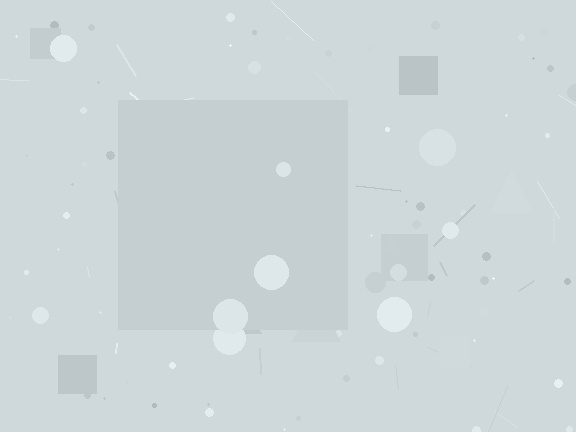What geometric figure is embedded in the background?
A square is embedded in the background.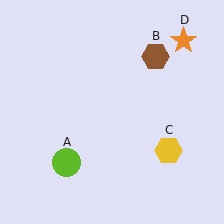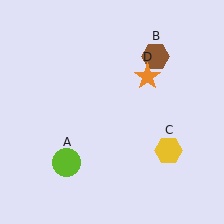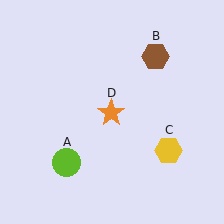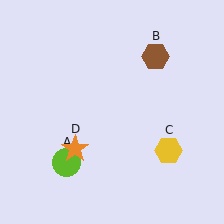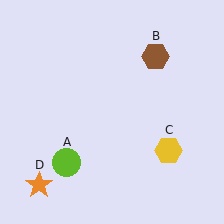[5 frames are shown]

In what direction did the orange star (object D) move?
The orange star (object D) moved down and to the left.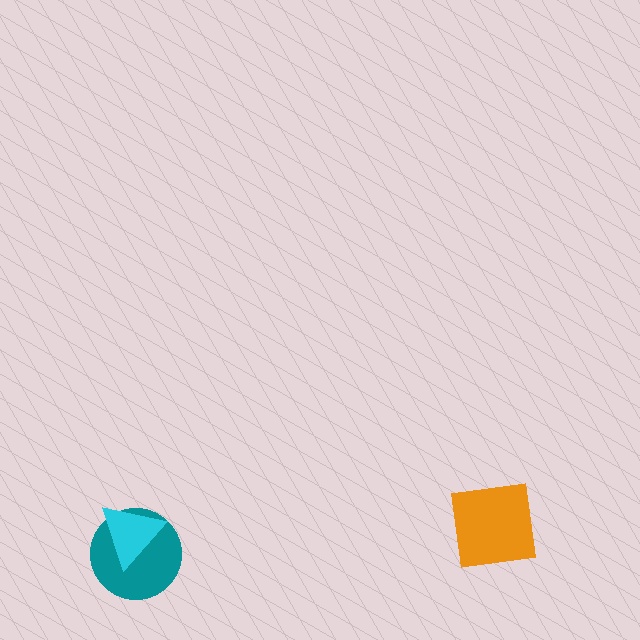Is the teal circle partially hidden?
Yes, it is partially covered by another shape.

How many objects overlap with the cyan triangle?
1 object overlaps with the cyan triangle.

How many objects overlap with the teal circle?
1 object overlaps with the teal circle.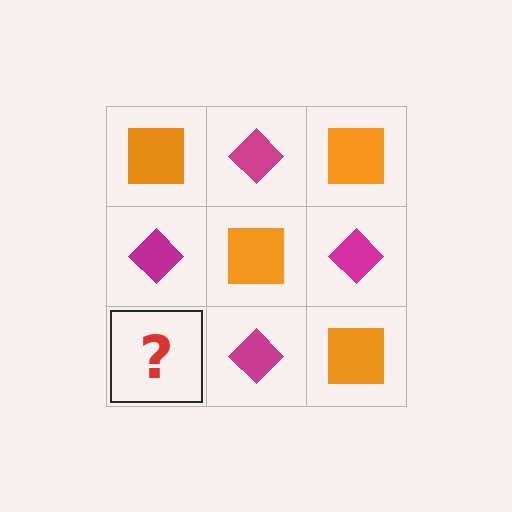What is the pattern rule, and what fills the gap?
The rule is that it alternates orange square and magenta diamond in a checkerboard pattern. The gap should be filled with an orange square.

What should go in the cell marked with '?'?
The missing cell should contain an orange square.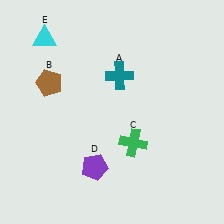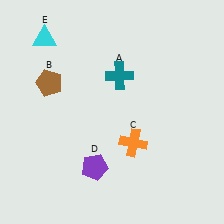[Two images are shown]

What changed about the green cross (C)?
In Image 1, C is green. In Image 2, it changed to orange.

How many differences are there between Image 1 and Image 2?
There is 1 difference between the two images.